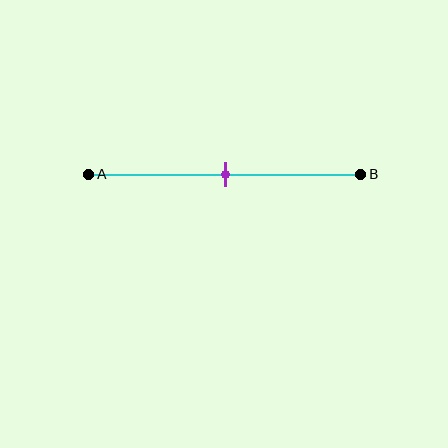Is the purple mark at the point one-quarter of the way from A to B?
No, the mark is at about 50% from A, not at the 25% one-quarter point.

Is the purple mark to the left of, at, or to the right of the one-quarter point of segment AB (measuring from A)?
The purple mark is to the right of the one-quarter point of segment AB.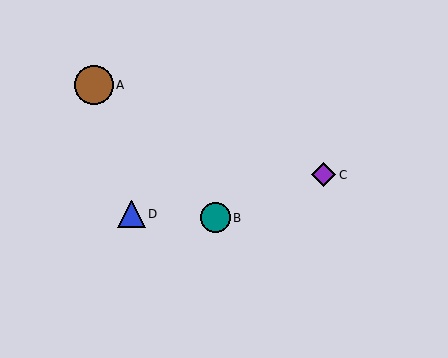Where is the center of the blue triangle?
The center of the blue triangle is at (132, 214).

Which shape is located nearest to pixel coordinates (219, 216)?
The teal circle (labeled B) at (215, 218) is nearest to that location.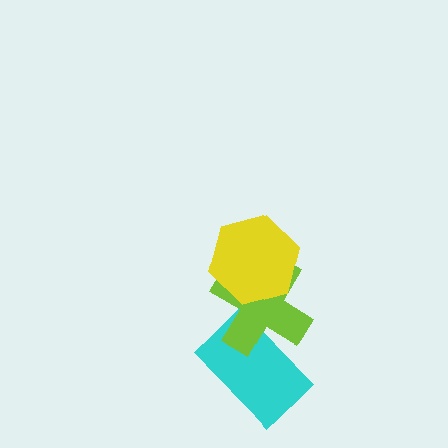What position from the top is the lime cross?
The lime cross is 2nd from the top.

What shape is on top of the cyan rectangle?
The lime cross is on top of the cyan rectangle.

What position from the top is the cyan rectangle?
The cyan rectangle is 3rd from the top.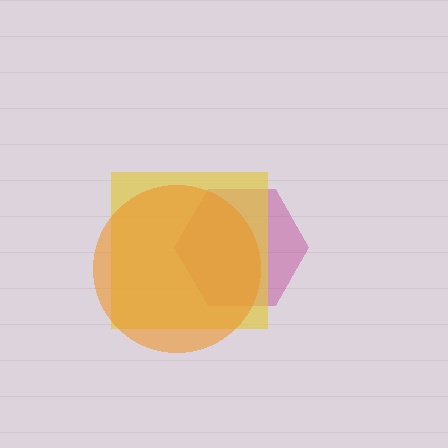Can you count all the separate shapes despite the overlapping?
Yes, there are 3 separate shapes.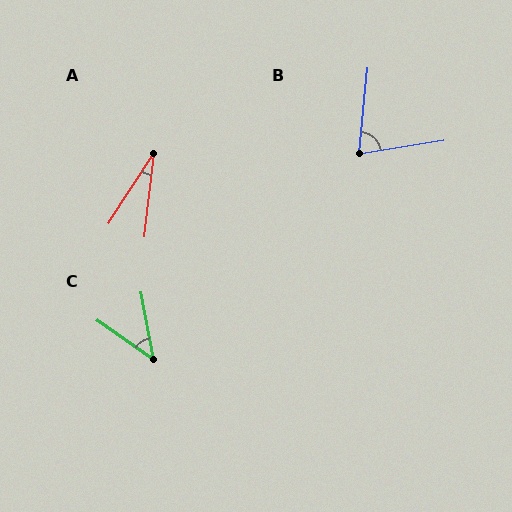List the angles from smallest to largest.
A (26°), C (45°), B (76°).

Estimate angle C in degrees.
Approximately 45 degrees.